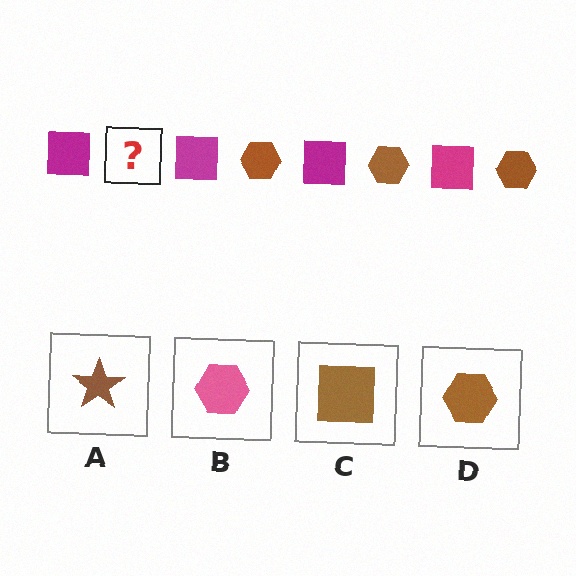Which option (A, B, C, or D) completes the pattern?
D.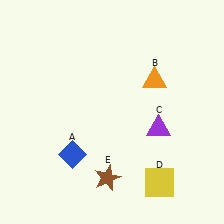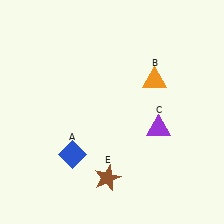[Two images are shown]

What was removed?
The yellow square (D) was removed in Image 2.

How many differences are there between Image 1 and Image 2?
There is 1 difference between the two images.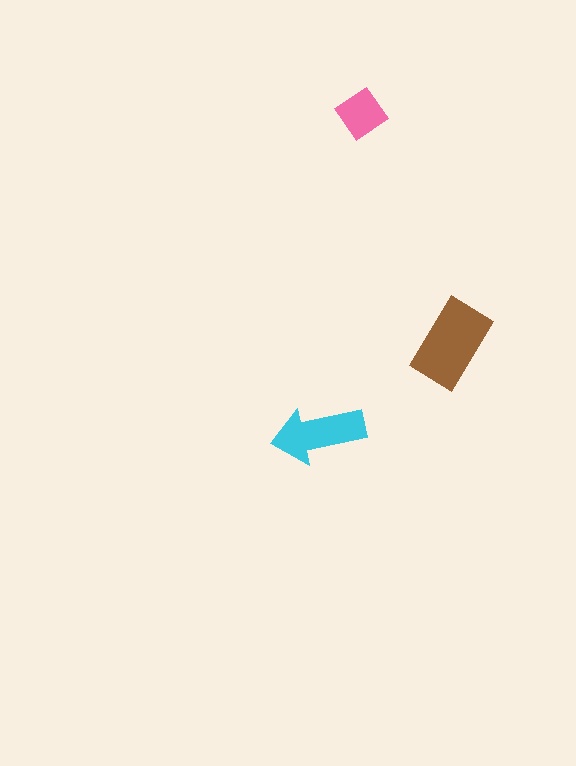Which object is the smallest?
The pink diamond.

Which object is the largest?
The brown rectangle.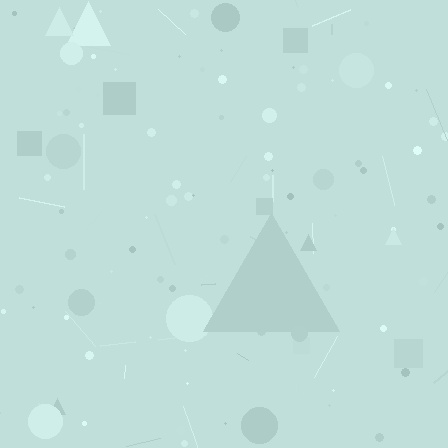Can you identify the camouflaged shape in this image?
The camouflaged shape is a triangle.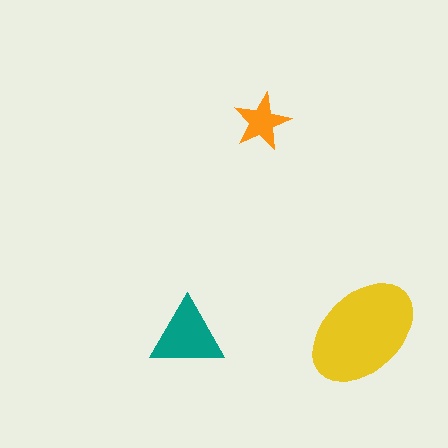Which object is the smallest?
The orange star.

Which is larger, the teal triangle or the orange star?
The teal triangle.